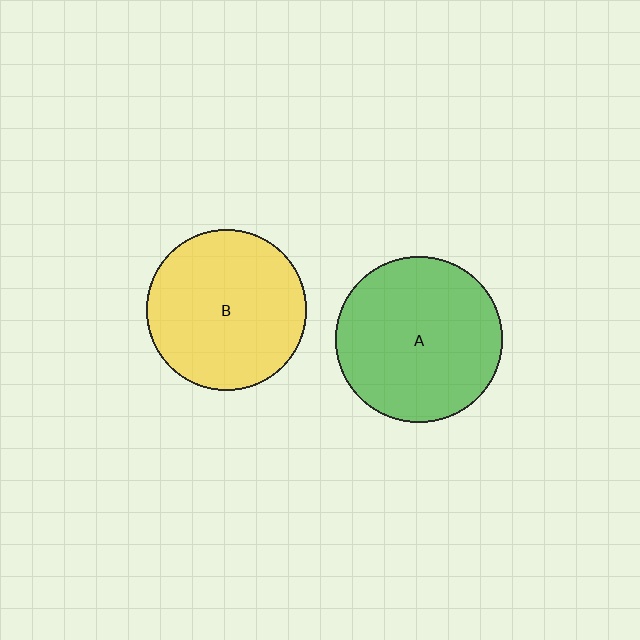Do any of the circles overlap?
No, none of the circles overlap.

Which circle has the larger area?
Circle A (green).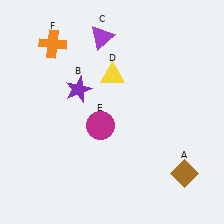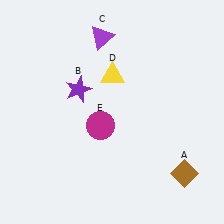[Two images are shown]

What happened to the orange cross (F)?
The orange cross (F) was removed in Image 2. It was in the top-left area of Image 1.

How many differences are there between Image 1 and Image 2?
There is 1 difference between the two images.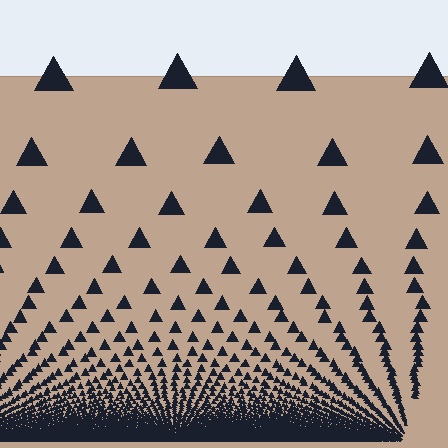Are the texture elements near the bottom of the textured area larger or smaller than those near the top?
Smaller. The gradient is inverted — elements near the bottom are smaller and denser.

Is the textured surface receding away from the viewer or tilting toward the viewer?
The surface appears to tilt toward the viewer. Texture elements get larger and sparser toward the top.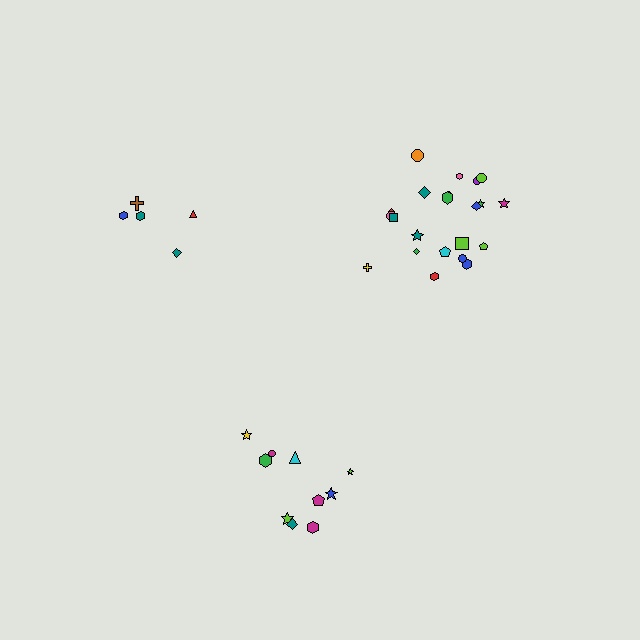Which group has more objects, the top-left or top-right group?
The top-right group.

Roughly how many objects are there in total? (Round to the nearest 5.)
Roughly 35 objects in total.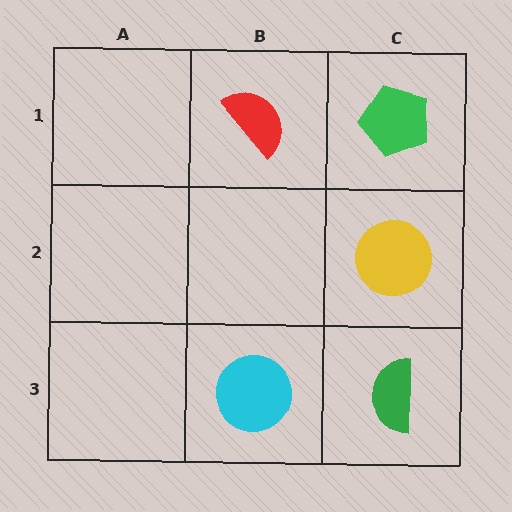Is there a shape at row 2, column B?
No, that cell is empty.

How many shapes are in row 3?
2 shapes.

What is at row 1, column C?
A green pentagon.